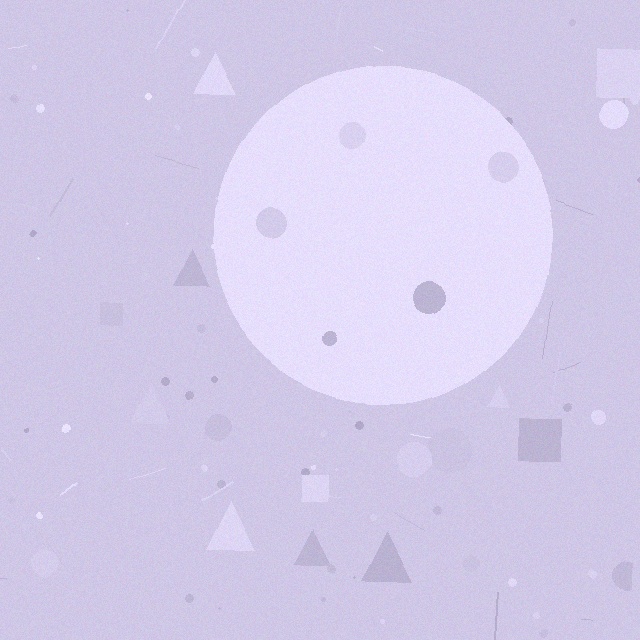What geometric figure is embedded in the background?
A circle is embedded in the background.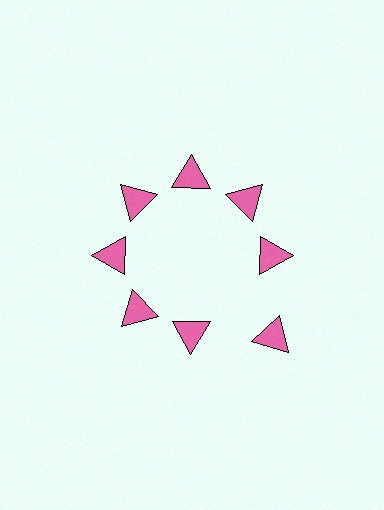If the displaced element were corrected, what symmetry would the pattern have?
It would have 8-fold rotational symmetry — the pattern would map onto itself every 45 degrees.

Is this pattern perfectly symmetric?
No. The 8 pink triangles are arranged in a ring, but one element near the 4 o'clock position is pushed outward from the center, breaking the 8-fold rotational symmetry.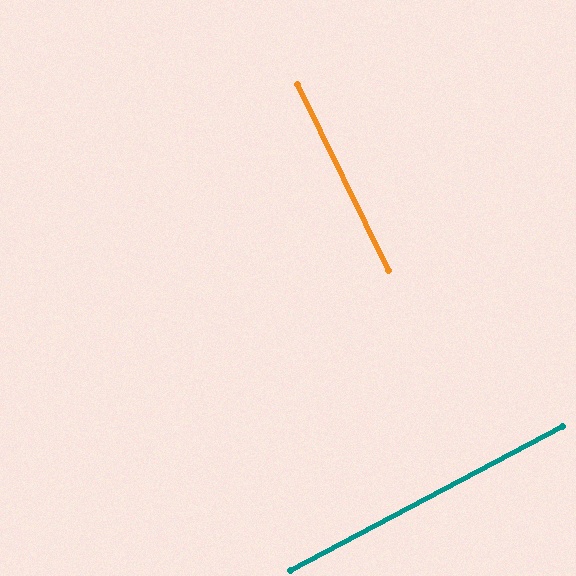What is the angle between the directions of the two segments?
Approximately 88 degrees.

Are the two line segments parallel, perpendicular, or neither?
Perpendicular — they meet at approximately 88°.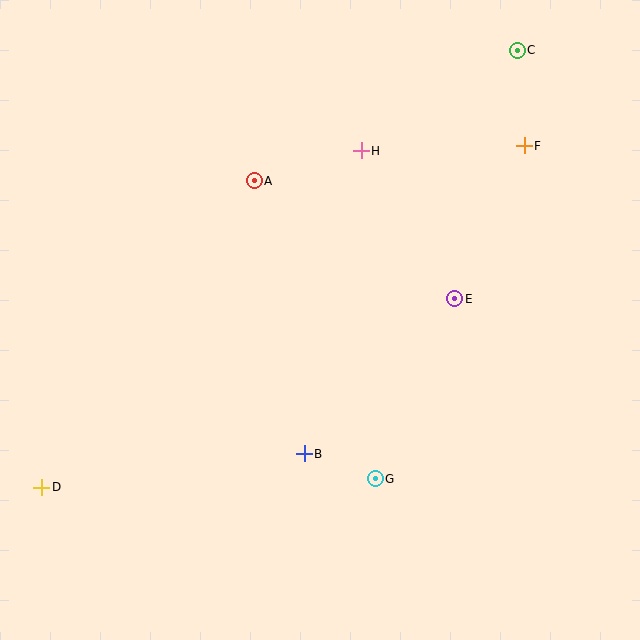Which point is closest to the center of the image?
Point B at (304, 454) is closest to the center.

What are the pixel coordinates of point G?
Point G is at (375, 479).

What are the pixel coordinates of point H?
Point H is at (361, 151).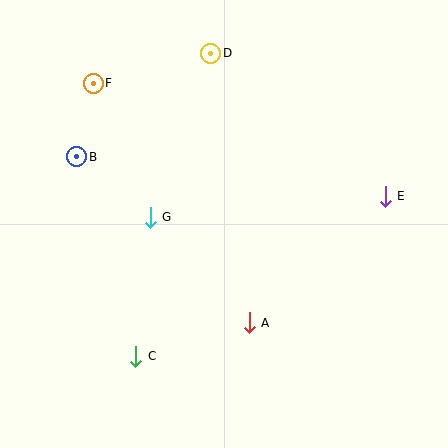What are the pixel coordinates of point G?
Point G is at (150, 217).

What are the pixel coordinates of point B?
Point B is at (77, 157).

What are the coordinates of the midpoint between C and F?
The midpoint between C and F is at (115, 220).